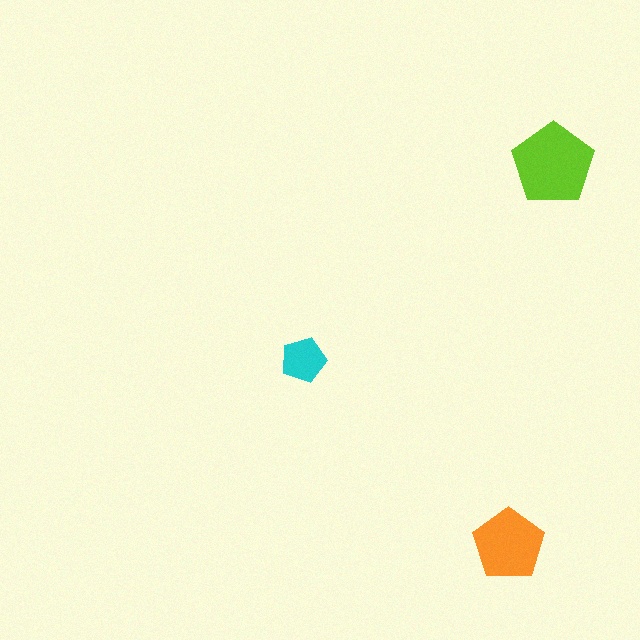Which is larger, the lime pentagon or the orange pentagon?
The lime one.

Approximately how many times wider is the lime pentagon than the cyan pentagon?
About 2 times wider.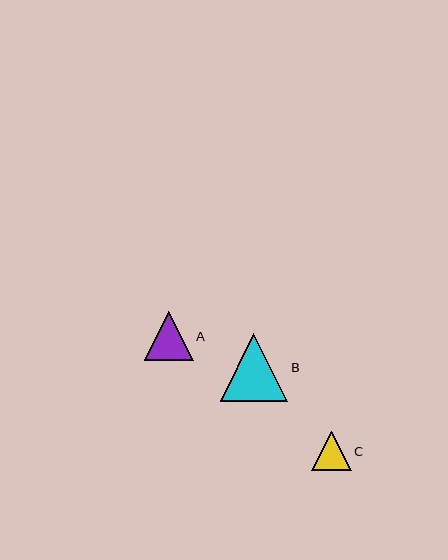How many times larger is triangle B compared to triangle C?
Triangle B is approximately 1.7 times the size of triangle C.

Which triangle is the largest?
Triangle B is the largest with a size of approximately 68 pixels.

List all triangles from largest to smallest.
From largest to smallest: B, A, C.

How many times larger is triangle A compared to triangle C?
Triangle A is approximately 1.2 times the size of triangle C.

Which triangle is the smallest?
Triangle C is the smallest with a size of approximately 40 pixels.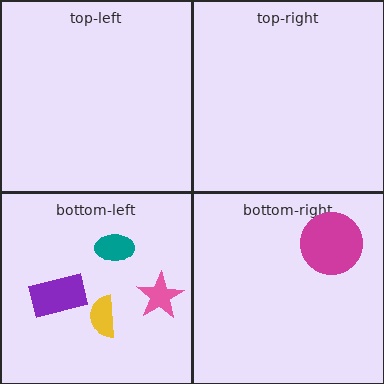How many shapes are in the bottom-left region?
4.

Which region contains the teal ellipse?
The bottom-left region.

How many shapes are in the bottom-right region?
1.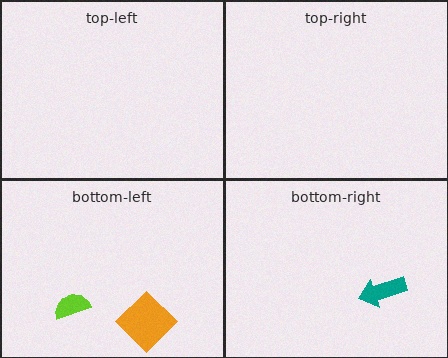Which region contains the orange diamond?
The bottom-left region.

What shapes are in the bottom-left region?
The orange diamond, the lime semicircle.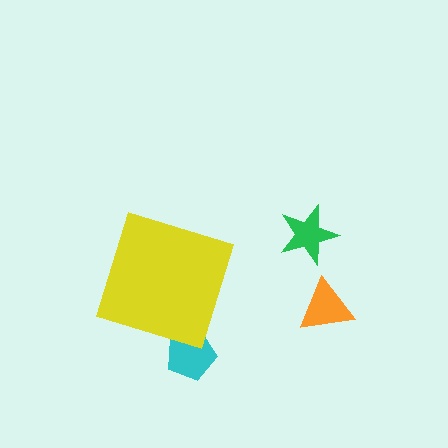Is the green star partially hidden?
No, the green star is fully visible.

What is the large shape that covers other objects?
A yellow diamond.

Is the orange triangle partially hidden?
No, the orange triangle is fully visible.